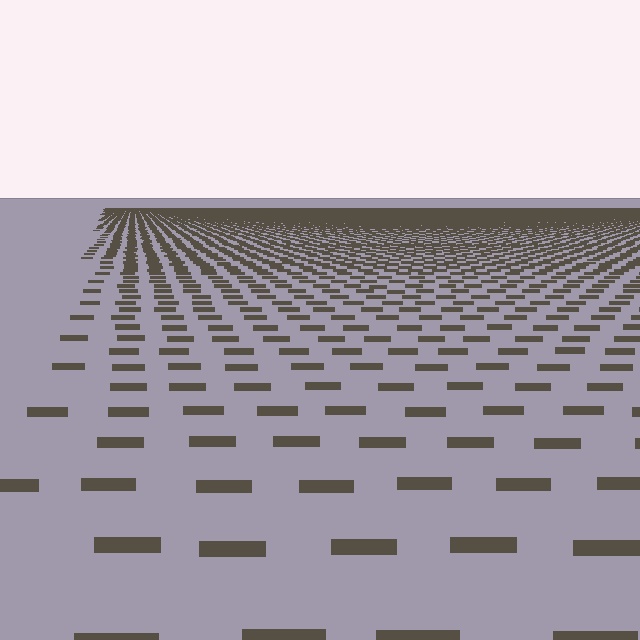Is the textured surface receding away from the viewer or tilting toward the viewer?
The surface is receding away from the viewer. Texture elements get smaller and denser toward the top.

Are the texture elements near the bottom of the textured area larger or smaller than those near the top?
Larger. Near the bottom, elements are closer to the viewer and appear at a bigger on-screen size.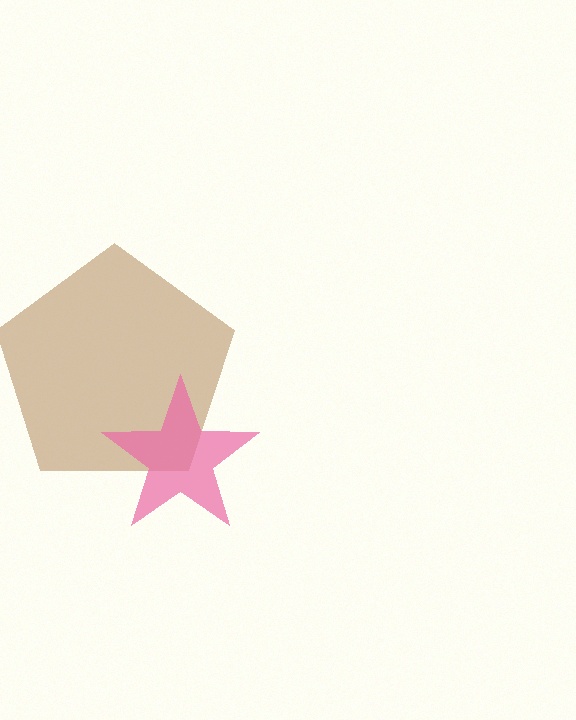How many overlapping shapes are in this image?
There are 2 overlapping shapes in the image.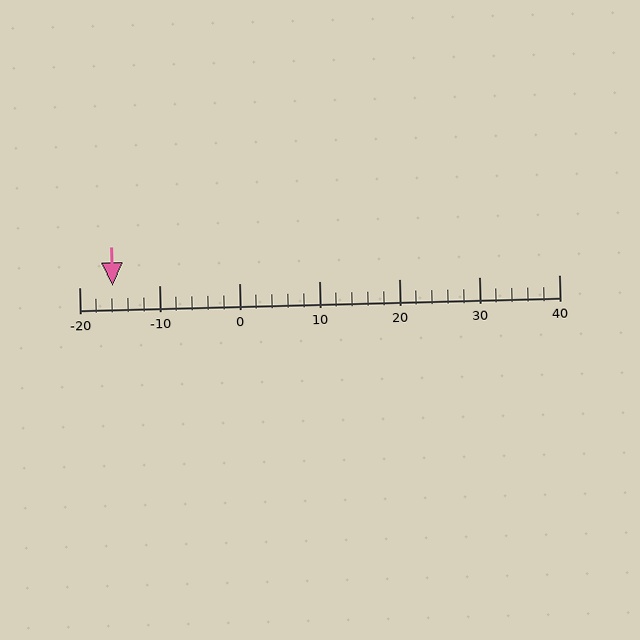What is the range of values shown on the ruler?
The ruler shows values from -20 to 40.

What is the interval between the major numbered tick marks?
The major tick marks are spaced 10 units apart.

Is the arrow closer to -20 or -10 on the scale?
The arrow is closer to -20.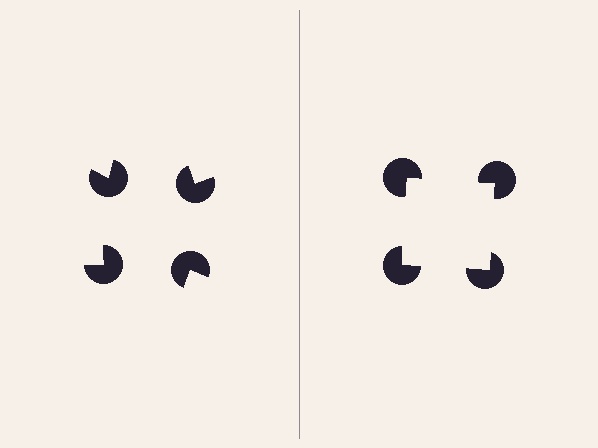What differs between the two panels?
The pac-man discs are positioned identically on both sides; only the wedge orientations differ. On the right they align to a square; on the left they are misaligned.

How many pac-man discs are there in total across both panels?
8 — 4 on each side.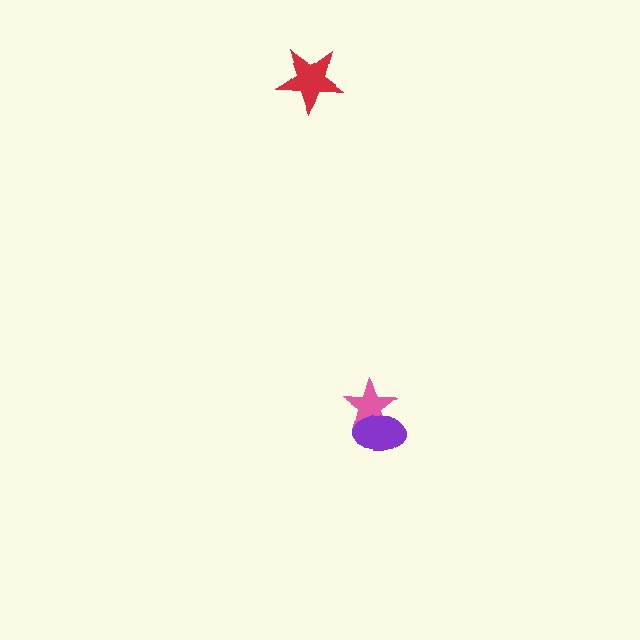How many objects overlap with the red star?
0 objects overlap with the red star.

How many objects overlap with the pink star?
1 object overlaps with the pink star.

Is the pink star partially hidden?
Yes, it is partially covered by another shape.